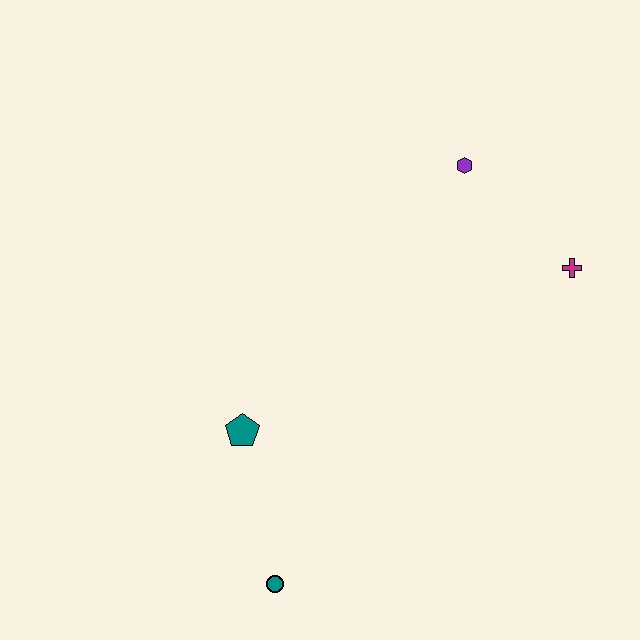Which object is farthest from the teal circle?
The purple hexagon is farthest from the teal circle.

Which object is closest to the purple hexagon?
The magenta cross is closest to the purple hexagon.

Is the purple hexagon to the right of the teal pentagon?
Yes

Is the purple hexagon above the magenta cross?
Yes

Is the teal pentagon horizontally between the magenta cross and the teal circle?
No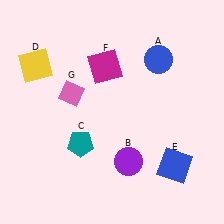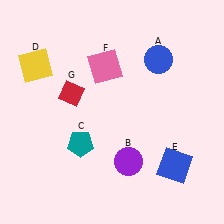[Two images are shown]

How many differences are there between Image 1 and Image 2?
There are 2 differences between the two images.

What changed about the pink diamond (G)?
In Image 1, G is pink. In Image 2, it changed to red.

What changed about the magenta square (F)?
In Image 1, F is magenta. In Image 2, it changed to pink.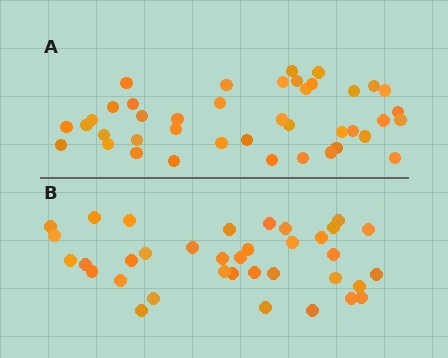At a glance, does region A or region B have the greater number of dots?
Region A (the top region) has more dots.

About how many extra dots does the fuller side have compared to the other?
Region A has about 5 more dots than region B.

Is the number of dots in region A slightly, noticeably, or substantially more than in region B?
Region A has only slightly more — the two regions are fairly close. The ratio is roughly 1.1 to 1.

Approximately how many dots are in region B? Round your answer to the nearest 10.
About 40 dots. (The exact count is 36, which rounds to 40.)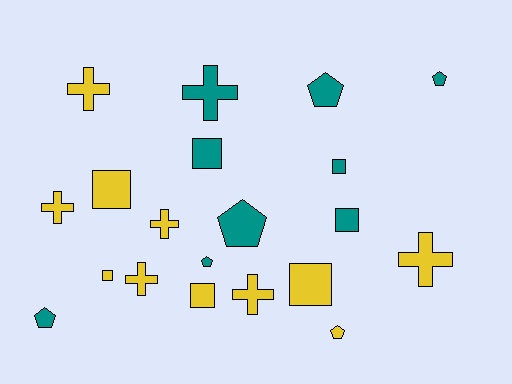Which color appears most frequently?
Yellow, with 11 objects.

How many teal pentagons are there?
There are 5 teal pentagons.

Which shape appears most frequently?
Square, with 7 objects.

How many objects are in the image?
There are 20 objects.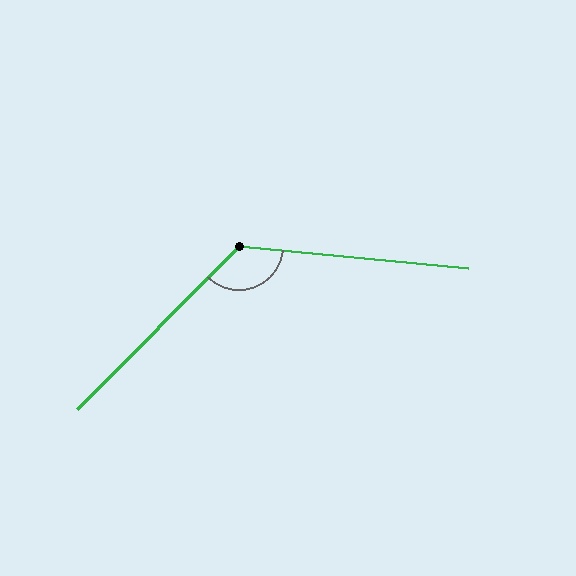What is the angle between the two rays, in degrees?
Approximately 129 degrees.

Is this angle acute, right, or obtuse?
It is obtuse.